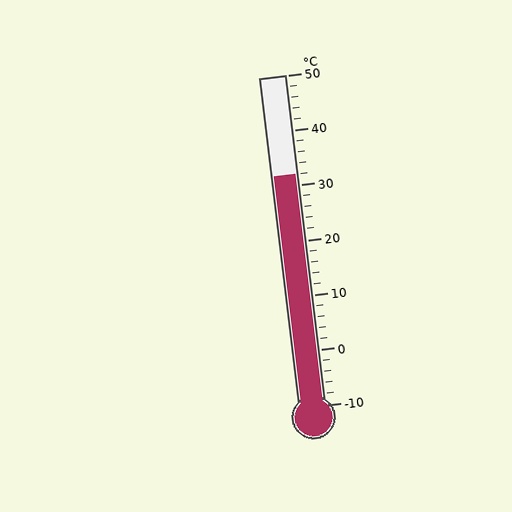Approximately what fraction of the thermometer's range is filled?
The thermometer is filled to approximately 70% of its range.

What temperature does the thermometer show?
The thermometer shows approximately 32°C.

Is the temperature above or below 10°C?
The temperature is above 10°C.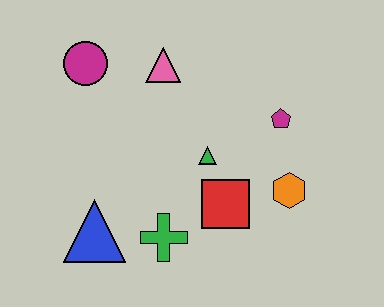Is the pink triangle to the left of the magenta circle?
No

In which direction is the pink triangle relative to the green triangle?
The pink triangle is above the green triangle.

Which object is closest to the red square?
The green triangle is closest to the red square.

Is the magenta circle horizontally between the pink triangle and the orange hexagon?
No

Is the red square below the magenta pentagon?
Yes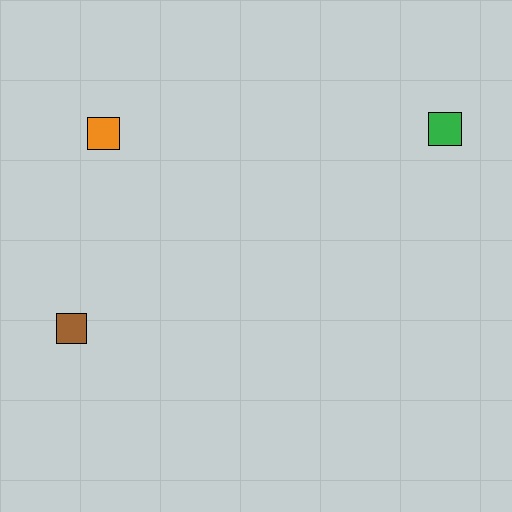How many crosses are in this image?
There are no crosses.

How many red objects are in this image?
There are no red objects.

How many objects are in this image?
There are 3 objects.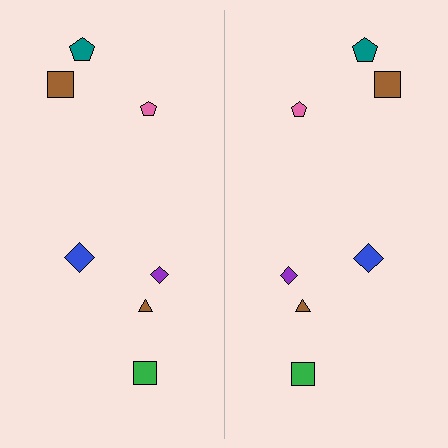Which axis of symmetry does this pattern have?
The pattern has a vertical axis of symmetry running through the center of the image.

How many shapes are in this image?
There are 14 shapes in this image.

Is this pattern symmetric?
Yes, this pattern has bilateral (reflection) symmetry.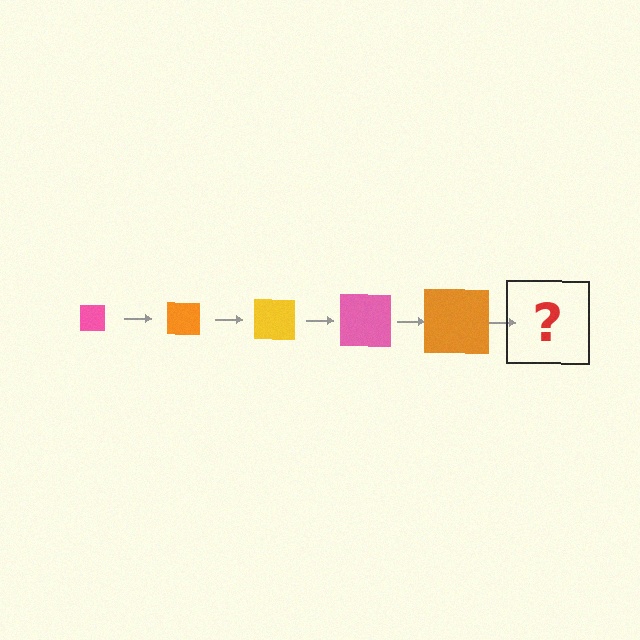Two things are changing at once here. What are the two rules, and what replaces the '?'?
The two rules are that the square grows larger each step and the color cycles through pink, orange, and yellow. The '?' should be a yellow square, larger than the previous one.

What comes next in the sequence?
The next element should be a yellow square, larger than the previous one.